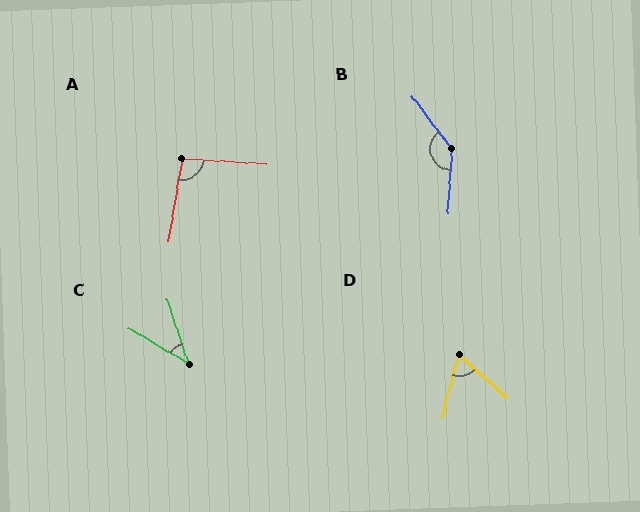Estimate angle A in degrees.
Approximately 96 degrees.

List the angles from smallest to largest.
C (41°), D (63°), A (96°), B (139°).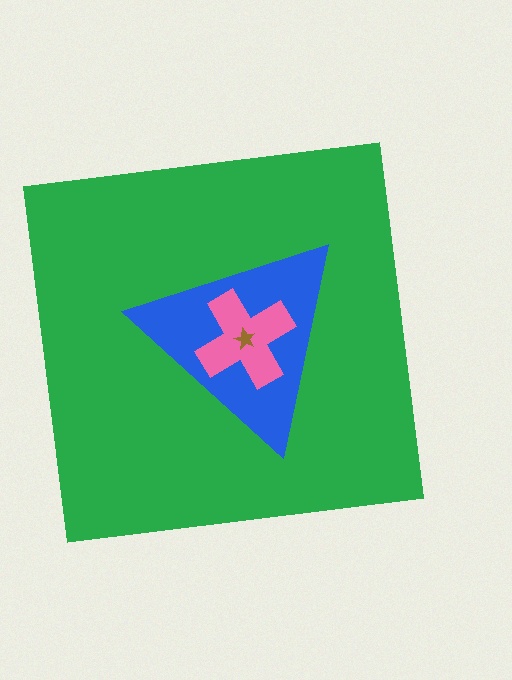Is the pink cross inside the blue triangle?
Yes.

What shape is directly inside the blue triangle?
The pink cross.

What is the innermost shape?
The brown star.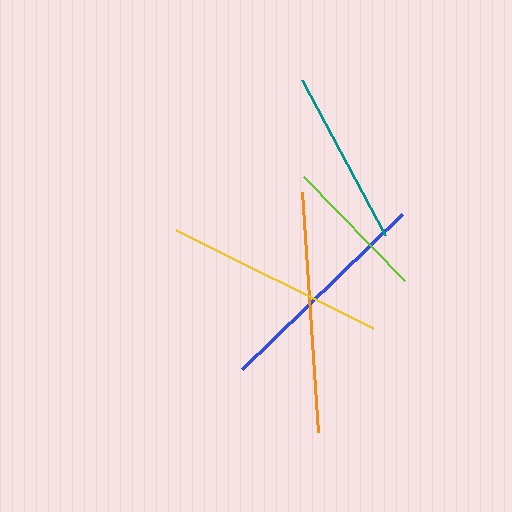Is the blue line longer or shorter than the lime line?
The blue line is longer than the lime line.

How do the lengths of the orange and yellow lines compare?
The orange and yellow lines are approximately the same length.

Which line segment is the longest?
The orange line is the longest at approximately 241 pixels.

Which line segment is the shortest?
The lime line is the shortest at approximately 146 pixels.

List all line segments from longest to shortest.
From longest to shortest: orange, blue, yellow, teal, lime.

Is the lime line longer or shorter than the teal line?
The teal line is longer than the lime line.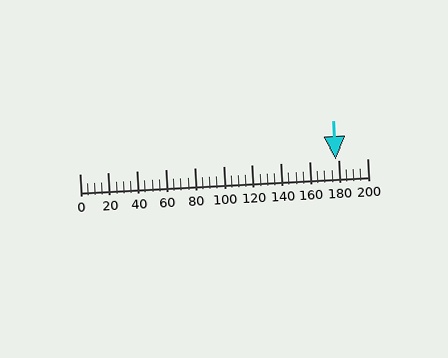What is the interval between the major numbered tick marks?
The major tick marks are spaced 20 units apart.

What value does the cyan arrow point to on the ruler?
The cyan arrow points to approximately 178.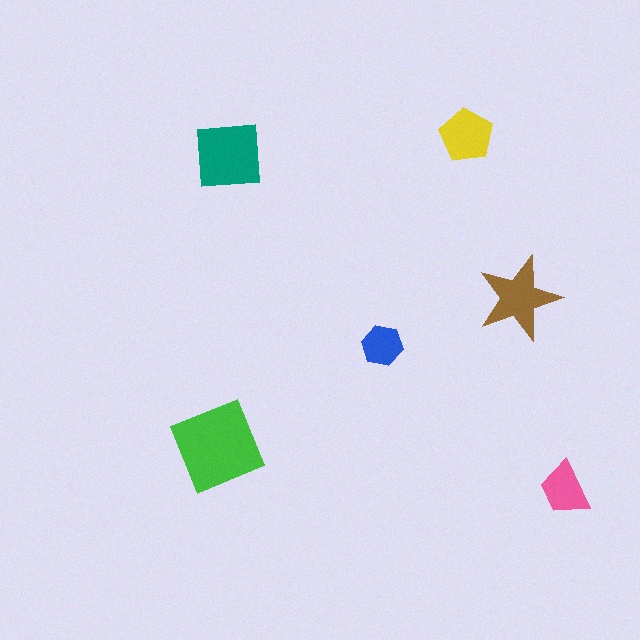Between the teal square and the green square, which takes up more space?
The green square.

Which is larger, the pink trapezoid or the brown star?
The brown star.